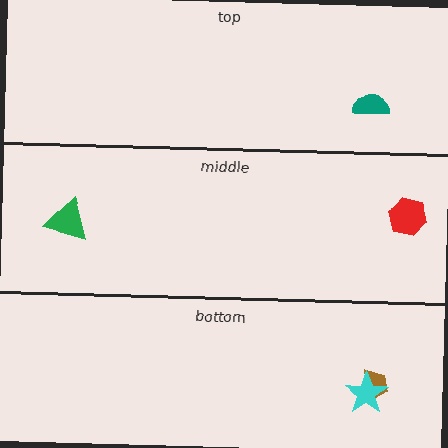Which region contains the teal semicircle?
The top region.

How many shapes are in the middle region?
2.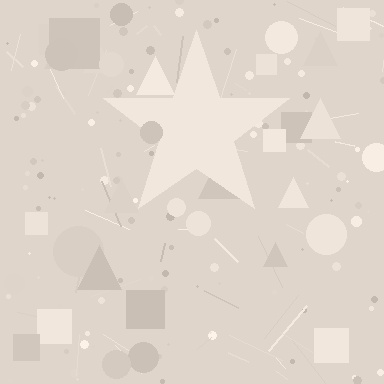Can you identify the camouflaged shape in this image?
The camouflaged shape is a star.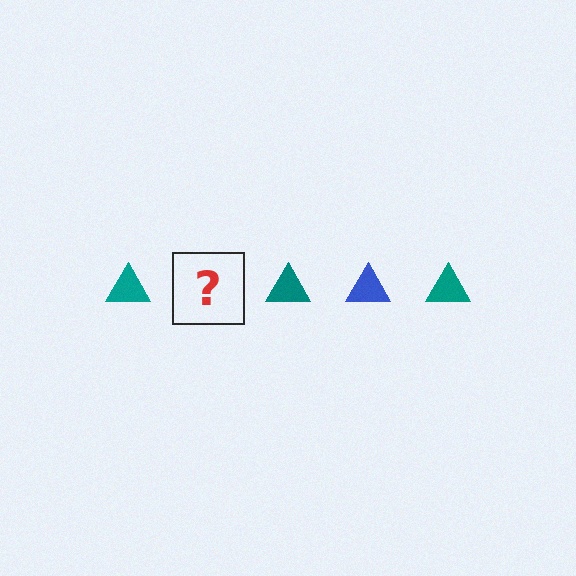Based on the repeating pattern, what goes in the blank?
The blank should be a blue triangle.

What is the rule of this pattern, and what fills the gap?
The rule is that the pattern cycles through teal, blue triangles. The gap should be filled with a blue triangle.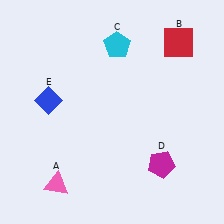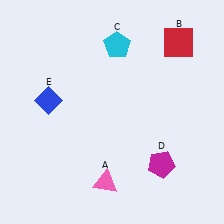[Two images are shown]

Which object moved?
The pink triangle (A) moved right.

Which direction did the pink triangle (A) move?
The pink triangle (A) moved right.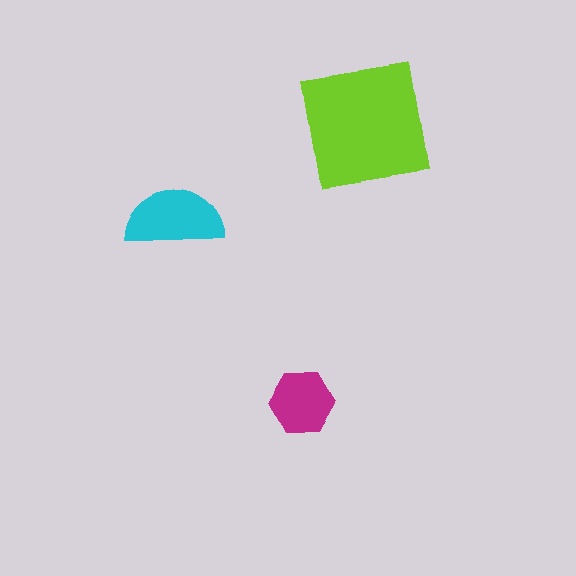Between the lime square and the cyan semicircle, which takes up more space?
The lime square.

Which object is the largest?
The lime square.